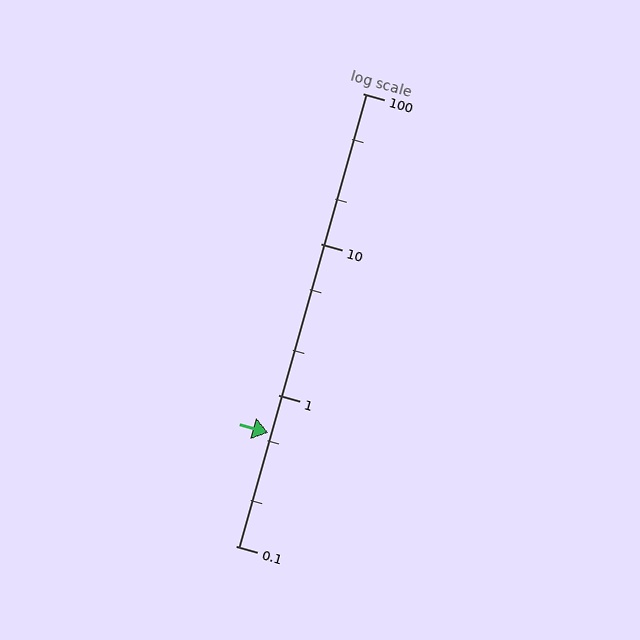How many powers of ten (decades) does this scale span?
The scale spans 3 decades, from 0.1 to 100.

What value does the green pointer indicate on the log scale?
The pointer indicates approximately 0.56.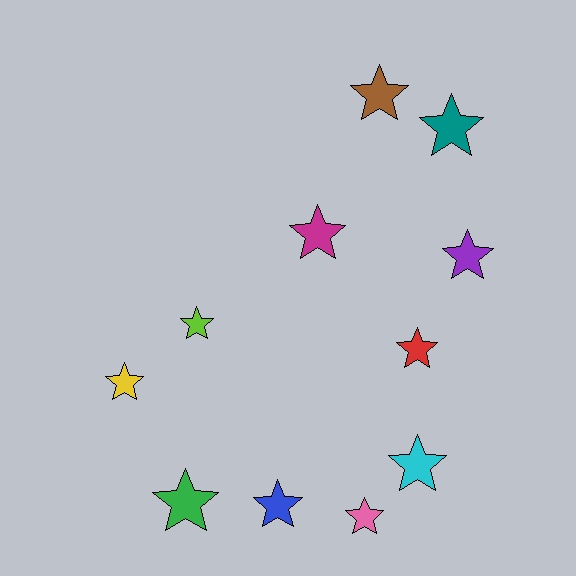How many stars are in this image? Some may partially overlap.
There are 11 stars.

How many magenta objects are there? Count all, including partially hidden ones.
There is 1 magenta object.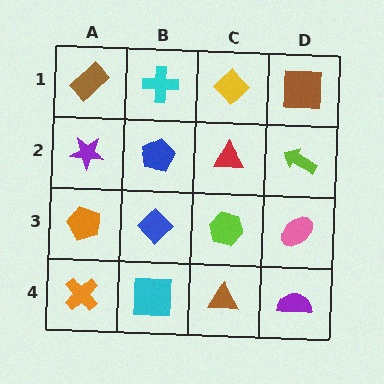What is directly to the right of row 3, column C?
A pink ellipse.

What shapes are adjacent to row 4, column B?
A blue diamond (row 3, column B), an orange cross (row 4, column A), a brown triangle (row 4, column C).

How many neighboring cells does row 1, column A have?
2.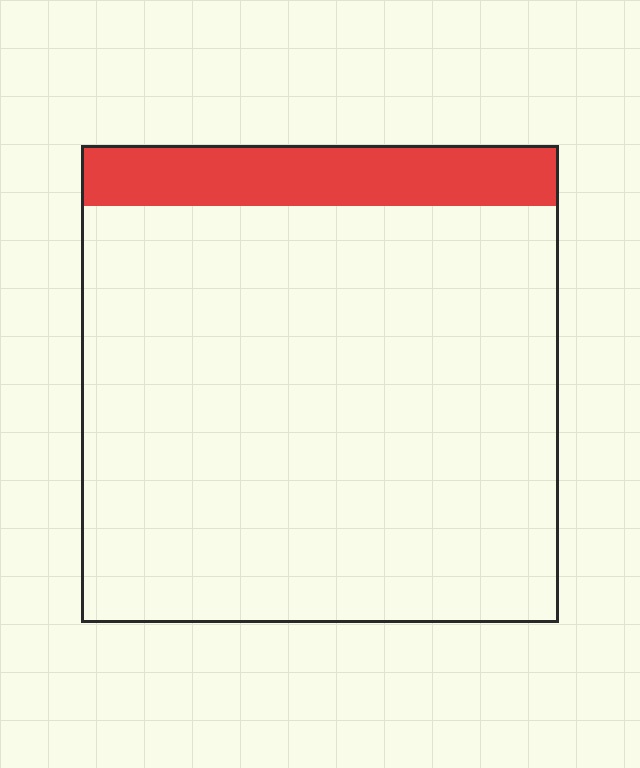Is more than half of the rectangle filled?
No.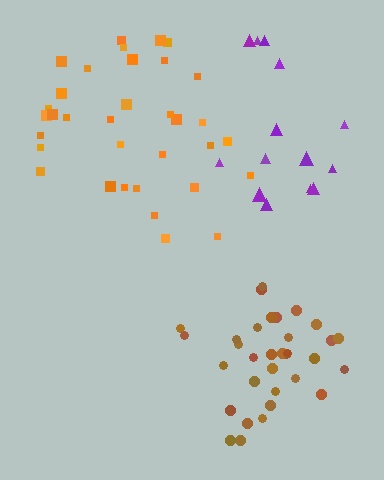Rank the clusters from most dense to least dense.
brown, orange, purple.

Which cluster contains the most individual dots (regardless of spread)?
Orange (35).